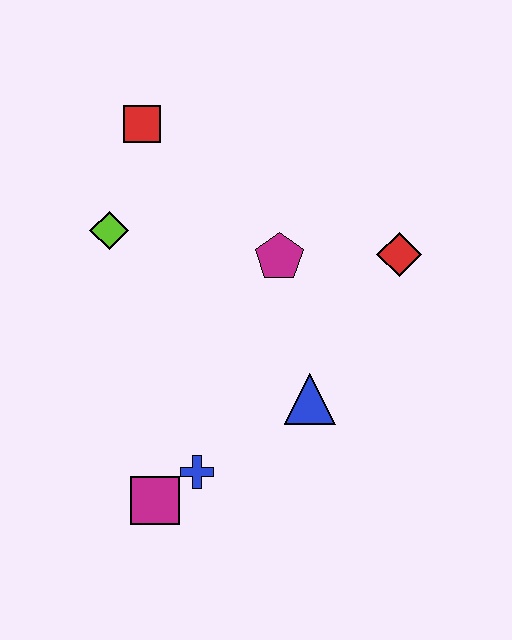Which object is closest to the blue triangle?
The blue cross is closest to the blue triangle.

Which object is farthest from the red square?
The magenta square is farthest from the red square.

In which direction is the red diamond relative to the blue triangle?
The red diamond is above the blue triangle.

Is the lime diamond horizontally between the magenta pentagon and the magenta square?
No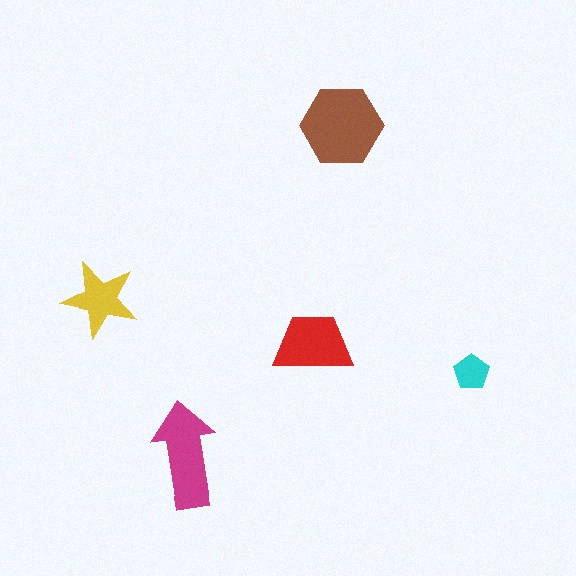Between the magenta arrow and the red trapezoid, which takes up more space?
The magenta arrow.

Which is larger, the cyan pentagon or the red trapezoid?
The red trapezoid.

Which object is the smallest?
The cyan pentagon.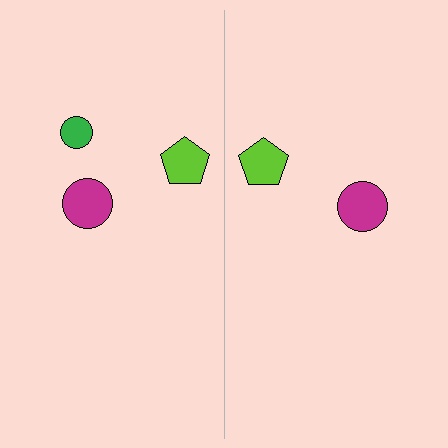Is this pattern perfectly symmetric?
No, the pattern is not perfectly symmetric. A green circle is missing from the right side.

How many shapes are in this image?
There are 5 shapes in this image.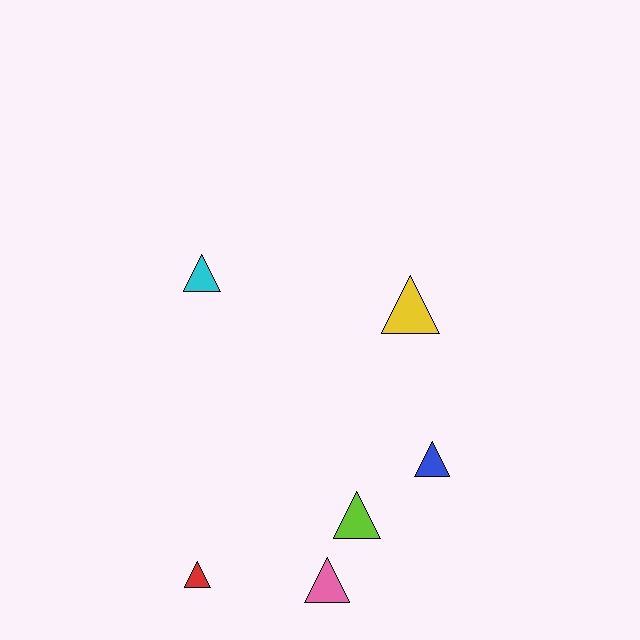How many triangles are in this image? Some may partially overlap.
There are 6 triangles.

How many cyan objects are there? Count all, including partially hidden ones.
There is 1 cyan object.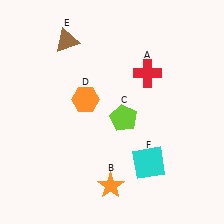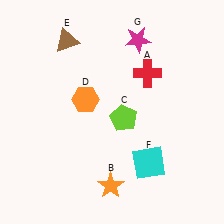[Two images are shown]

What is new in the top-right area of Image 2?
A magenta star (G) was added in the top-right area of Image 2.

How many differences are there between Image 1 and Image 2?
There is 1 difference between the two images.